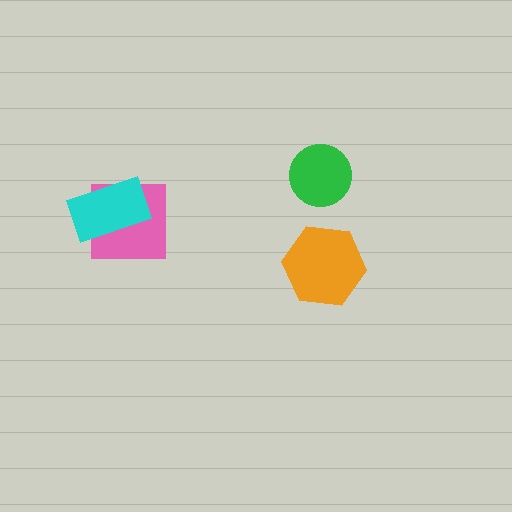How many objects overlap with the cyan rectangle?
1 object overlaps with the cyan rectangle.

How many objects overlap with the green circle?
0 objects overlap with the green circle.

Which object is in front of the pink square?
The cyan rectangle is in front of the pink square.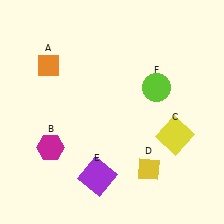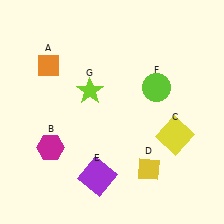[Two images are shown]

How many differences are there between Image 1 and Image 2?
There is 1 difference between the two images.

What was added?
A lime star (G) was added in Image 2.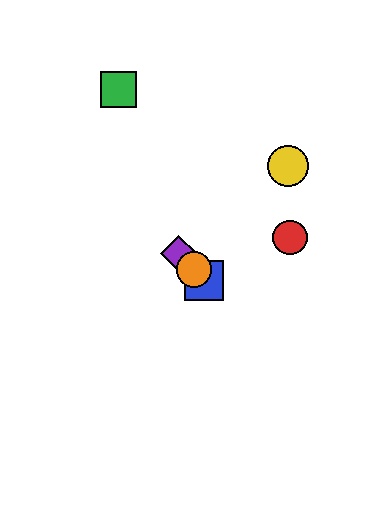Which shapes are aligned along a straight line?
The blue square, the purple diamond, the orange circle are aligned along a straight line.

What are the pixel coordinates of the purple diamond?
The purple diamond is at (179, 254).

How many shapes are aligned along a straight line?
3 shapes (the blue square, the purple diamond, the orange circle) are aligned along a straight line.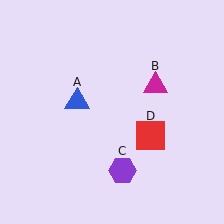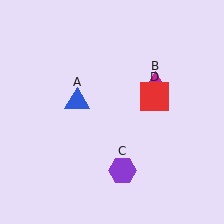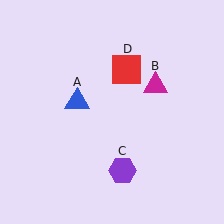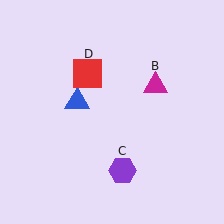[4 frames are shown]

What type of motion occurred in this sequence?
The red square (object D) rotated counterclockwise around the center of the scene.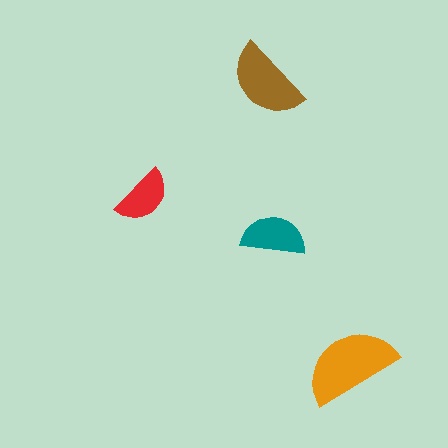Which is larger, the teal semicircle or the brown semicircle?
The brown one.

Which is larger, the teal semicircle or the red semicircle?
The teal one.